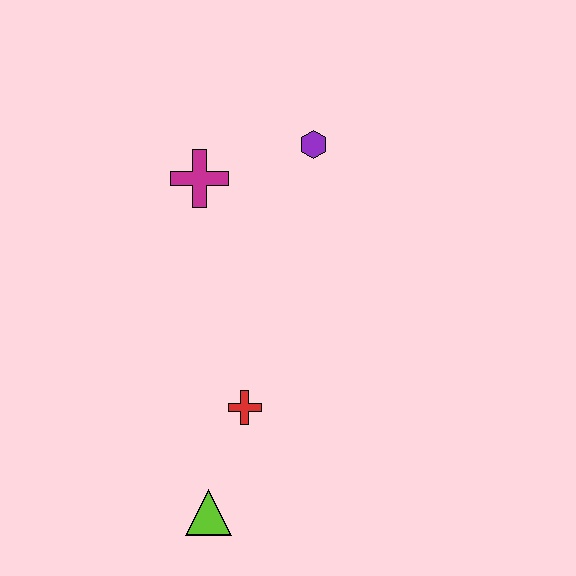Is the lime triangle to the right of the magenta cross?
Yes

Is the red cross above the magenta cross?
No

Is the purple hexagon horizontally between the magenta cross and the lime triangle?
No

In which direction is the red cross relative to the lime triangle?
The red cross is above the lime triangle.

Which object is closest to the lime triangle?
The red cross is closest to the lime triangle.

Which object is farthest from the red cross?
The purple hexagon is farthest from the red cross.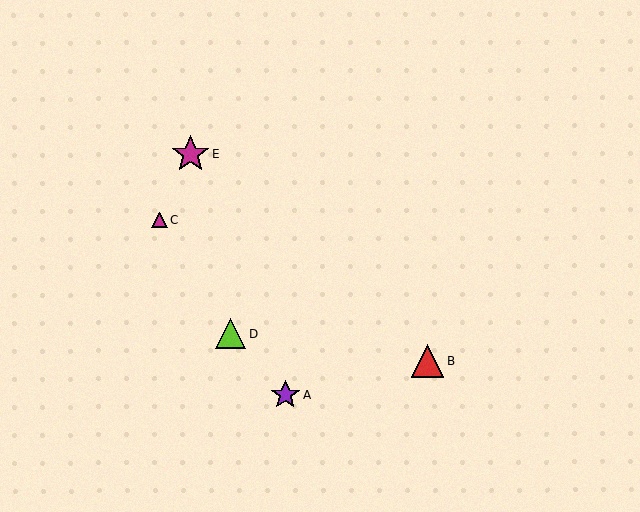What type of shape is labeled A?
Shape A is a purple star.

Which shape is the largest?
The magenta star (labeled E) is the largest.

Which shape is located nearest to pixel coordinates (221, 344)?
The lime triangle (labeled D) at (231, 334) is nearest to that location.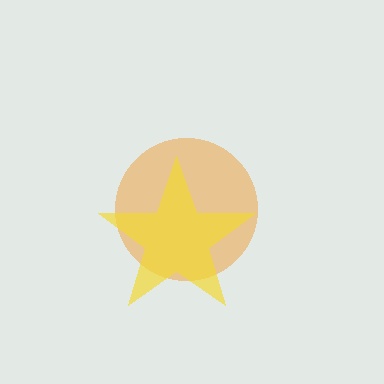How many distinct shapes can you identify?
There are 2 distinct shapes: an orange circle, a yellow star.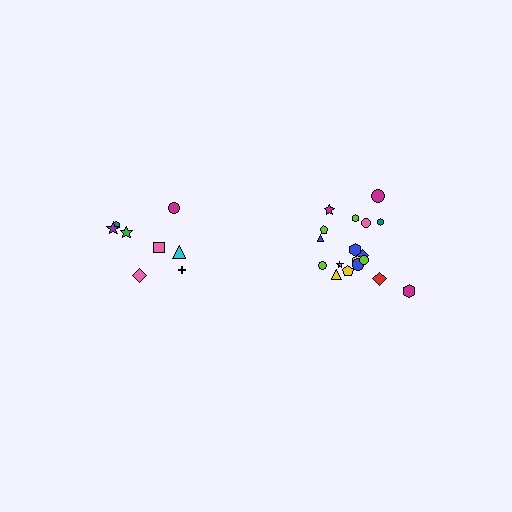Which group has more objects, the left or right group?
The right group.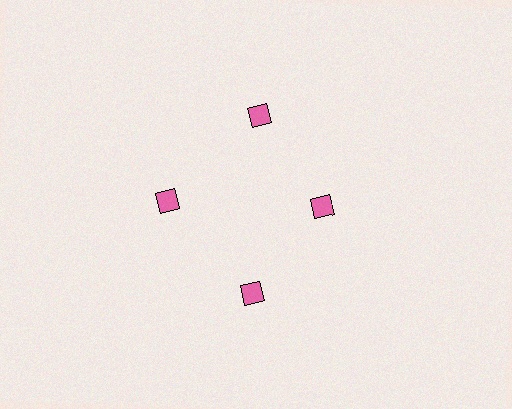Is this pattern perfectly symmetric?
No. The 4 pink diamonds are arranged in a ring, but one element near the 3 o'clock position is pulled inward toward the center, breaking the 4-fold rotational symmetry.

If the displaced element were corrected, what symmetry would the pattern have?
It would have 4-fold rotational symmetry — the pattern would map onto itself every 90 degrees.